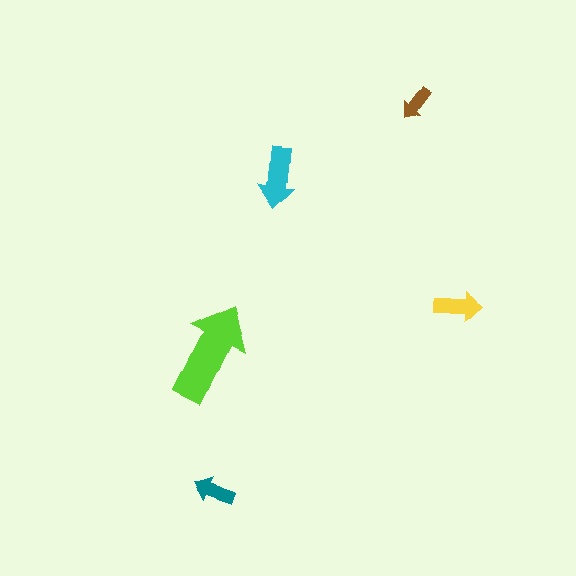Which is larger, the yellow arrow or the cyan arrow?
The cyan one.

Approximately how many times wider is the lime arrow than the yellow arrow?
About 2 times wider.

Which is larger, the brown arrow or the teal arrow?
The teal one.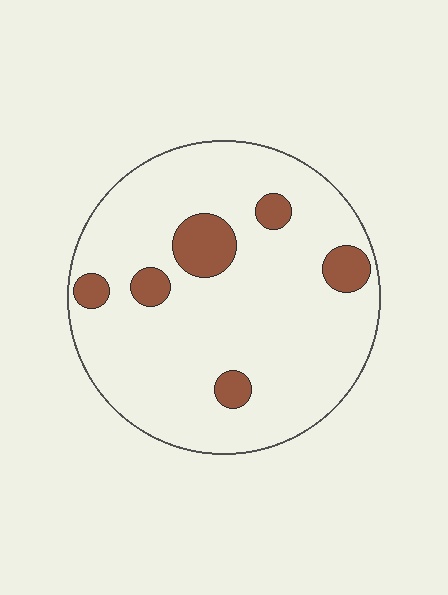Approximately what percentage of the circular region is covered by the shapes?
Approximately 10%.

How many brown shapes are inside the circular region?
6.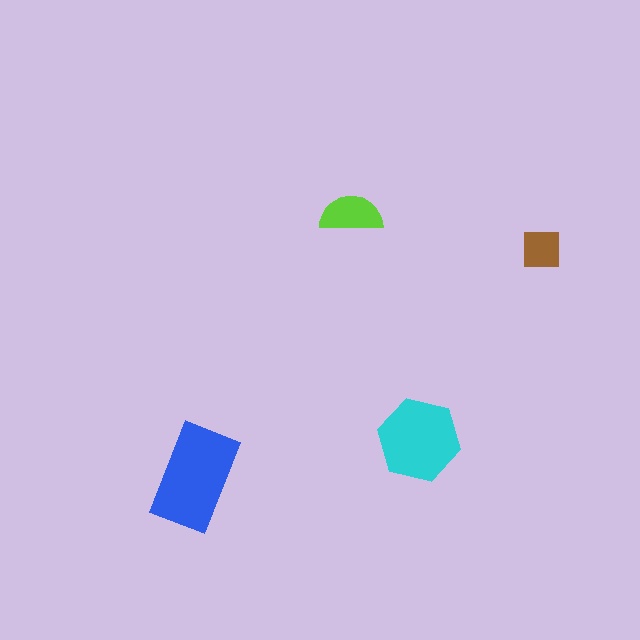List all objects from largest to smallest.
The blue rectangle, the cyan hexagon, the lime semicircle, the brown square.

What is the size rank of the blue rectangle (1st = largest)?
1st.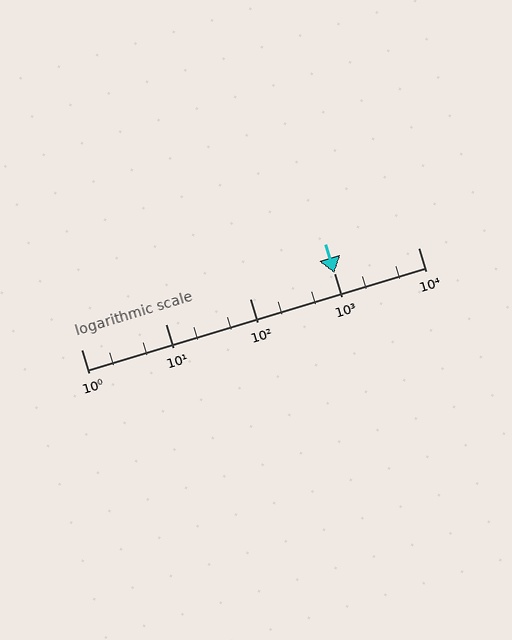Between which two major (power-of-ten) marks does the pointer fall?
The pointer is between 1000 and 10000.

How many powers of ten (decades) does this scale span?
The scale spans 4 decades, from 1 to 10000.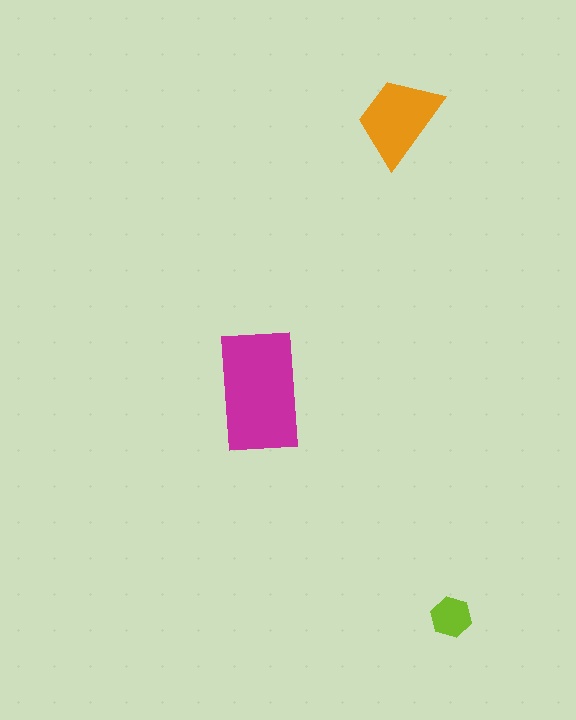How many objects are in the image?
There are 3 objects in the image.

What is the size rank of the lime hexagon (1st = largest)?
3rd.